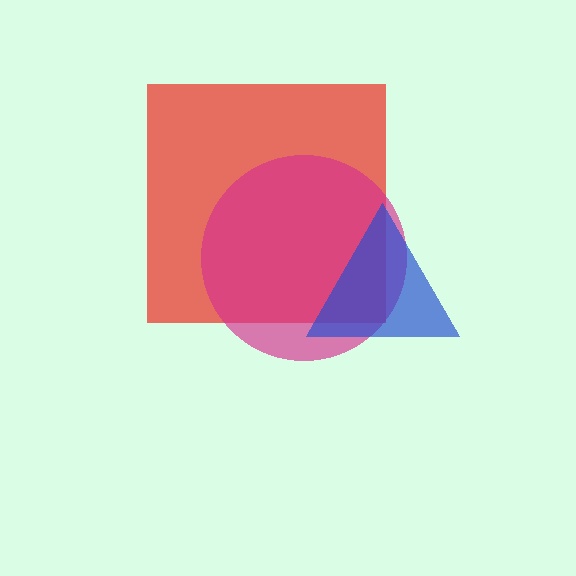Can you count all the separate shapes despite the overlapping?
Yes, there are 3 separate shapes.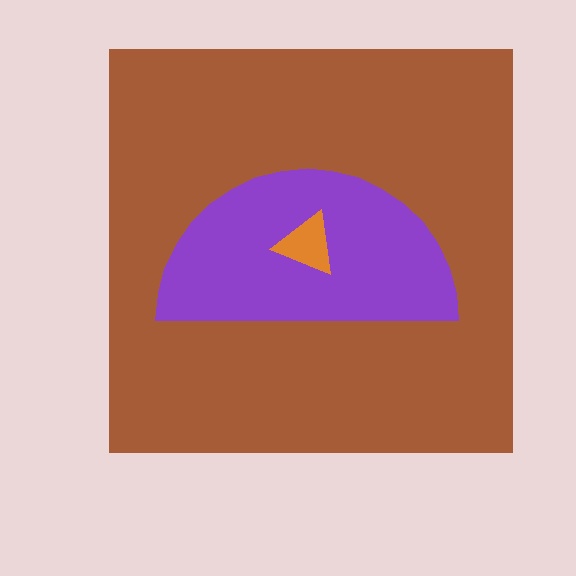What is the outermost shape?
The brown square.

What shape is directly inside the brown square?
The purple semicircle.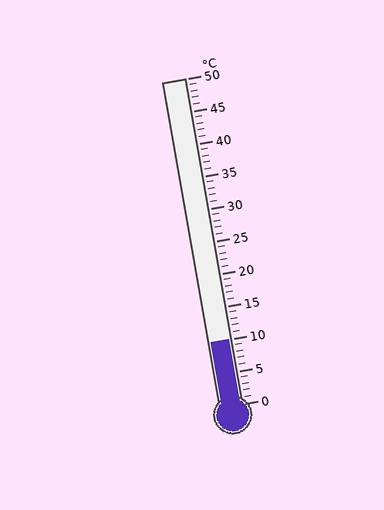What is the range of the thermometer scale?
The thermometer scale ranges from 0°C to 50°C.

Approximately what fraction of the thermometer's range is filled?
The thermometer is filled to approximately 20% of its range.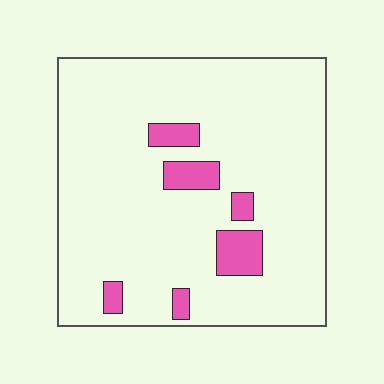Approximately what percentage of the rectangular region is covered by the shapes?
Approximately 10%.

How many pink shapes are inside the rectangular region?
6.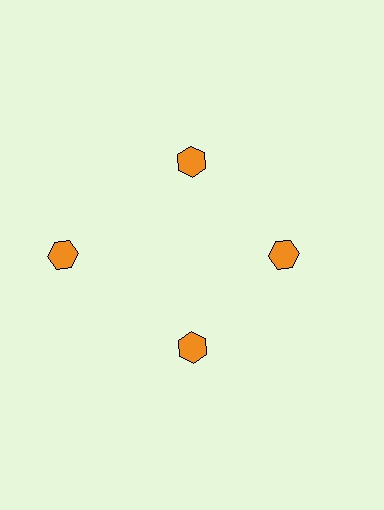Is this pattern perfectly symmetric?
No. The 4 orange hexagons are arranged in a ring, but one element near the 9 o'clock position is pushed outward from the center, breaking the 4-fold rotational symmetry.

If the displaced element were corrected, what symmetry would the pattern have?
It would have 4-fold rotational symmetry — the pattern would map onto itself every 90 degrees.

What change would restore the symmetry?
The symmetry would be restored by moving it inward, back onto the ring so that all 4 hexagons sit at equal angles and equal distance from the center.